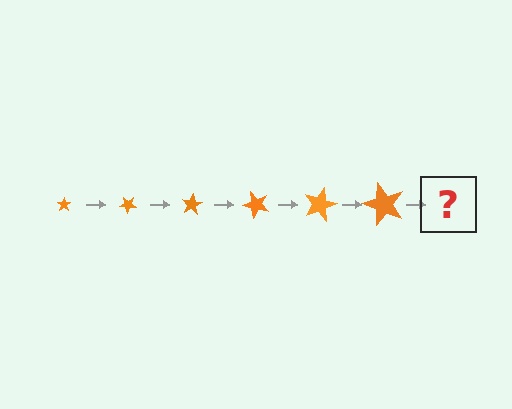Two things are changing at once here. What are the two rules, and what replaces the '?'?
The two rules are that the star grows larger each step and it rotates 40 degrees each step. The '?' should be a star, larger than the previous one and rotated 240 degrees from the start.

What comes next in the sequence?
The next element should be a star, larger than the previous one and rotated 240 degrees from the start.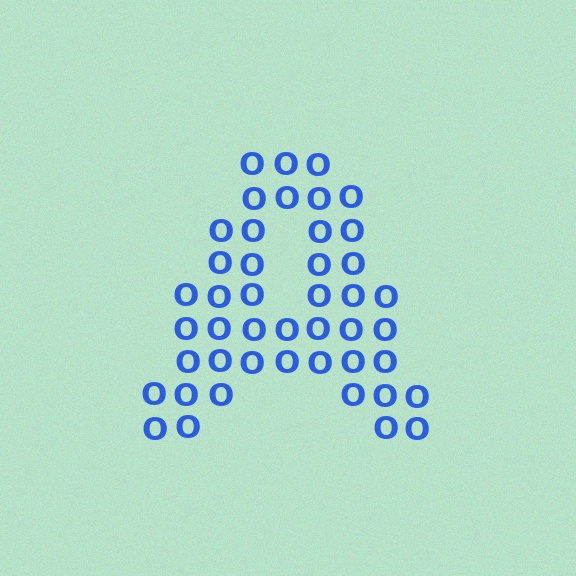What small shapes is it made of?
It is made of small letter O's.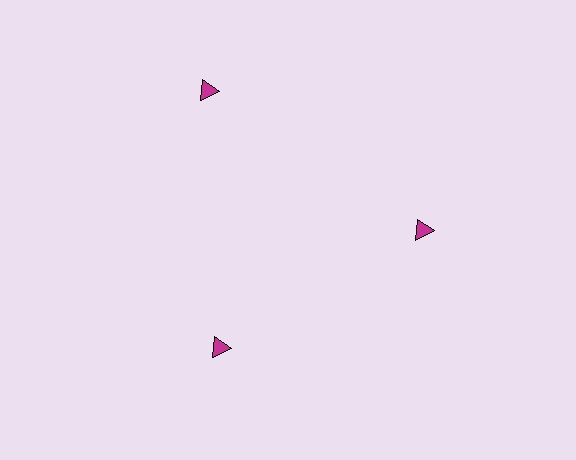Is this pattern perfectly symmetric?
No. The 3 magenta triangles are arranged in a ring, but one element near the 11 o'clock position is pushed outward from the center, breaking the 3-fold rotational symmetry.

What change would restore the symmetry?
The symmetry would be restored by moving it inward, back onto the ring so that all 3 triangles sit at equal angles and equal distance from the center.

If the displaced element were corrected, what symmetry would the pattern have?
It would have 3-fold rotational symmetry — the pattern would map onto itself every 120 degrees.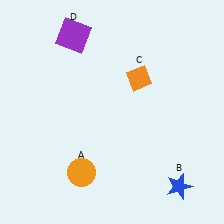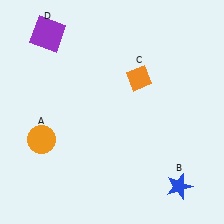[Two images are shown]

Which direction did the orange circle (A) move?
The orange circle (A) moved left.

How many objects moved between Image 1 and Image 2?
2 objects moved between the two images.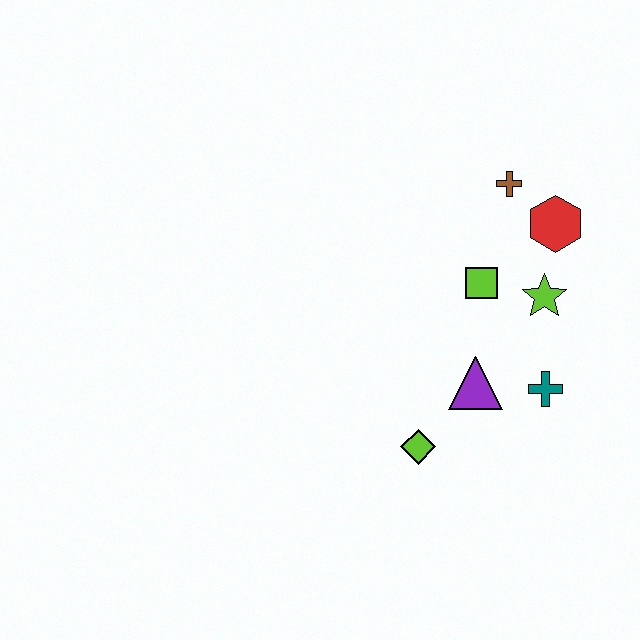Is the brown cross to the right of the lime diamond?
Yes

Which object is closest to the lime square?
The lime star is closest to the lime square.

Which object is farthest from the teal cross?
The brown cross is farthest from the teal cross.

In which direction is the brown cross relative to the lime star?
The brown cross is above the lime star.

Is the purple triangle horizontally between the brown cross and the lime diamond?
Yes